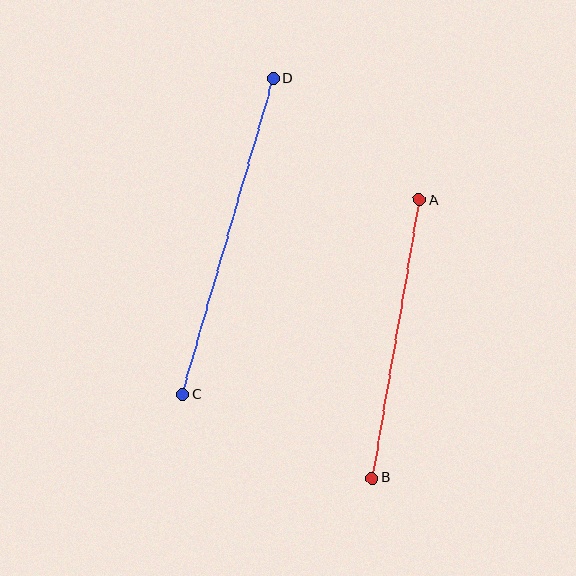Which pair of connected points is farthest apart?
Points C and D are farthest apart.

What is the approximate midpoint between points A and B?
The midpoint is at approximately (396, 339) pixels.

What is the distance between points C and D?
The distance is approximately 328 pixels.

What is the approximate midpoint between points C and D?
The midpoint is at approximately (228, 236) pixels.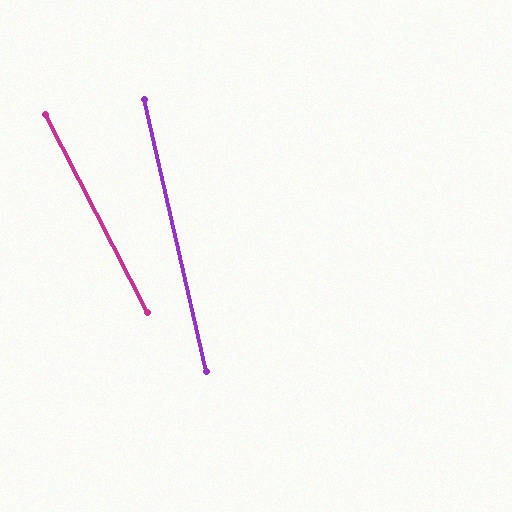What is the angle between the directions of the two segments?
Approximately 14 degrees.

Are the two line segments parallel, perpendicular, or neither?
Neither parallel nor perpendicular — they differ by about 14°.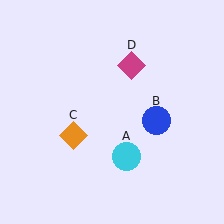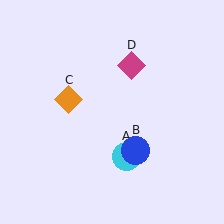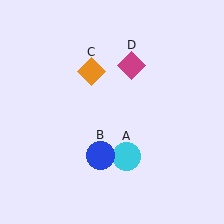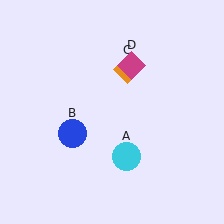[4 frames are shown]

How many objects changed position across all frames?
2 objects changed position: blue circle (object B), orange diamond (object C).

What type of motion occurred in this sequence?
The blue circle (object B), orange diamond (object C) rotated clockwise around the center of the scene.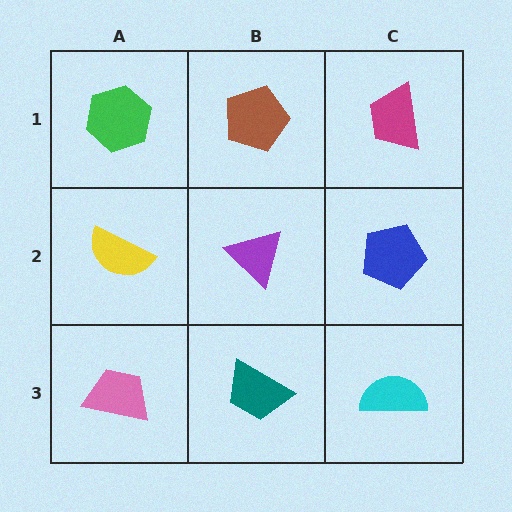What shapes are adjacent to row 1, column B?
A purple triangle (row 2, column B), a green hexagon (row 1, column A), a magenta trapezoid (row 1, column C).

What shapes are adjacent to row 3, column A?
A yellow semicircle (row 2, column A), a teal trapezoid (row 3, column B).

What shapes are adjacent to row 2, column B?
A brown pentagon (row 1, column B), a teal trapezoid (row 3, column B), a yellow semicircle (row 2, column A), a blue pentagon (row 2, column C).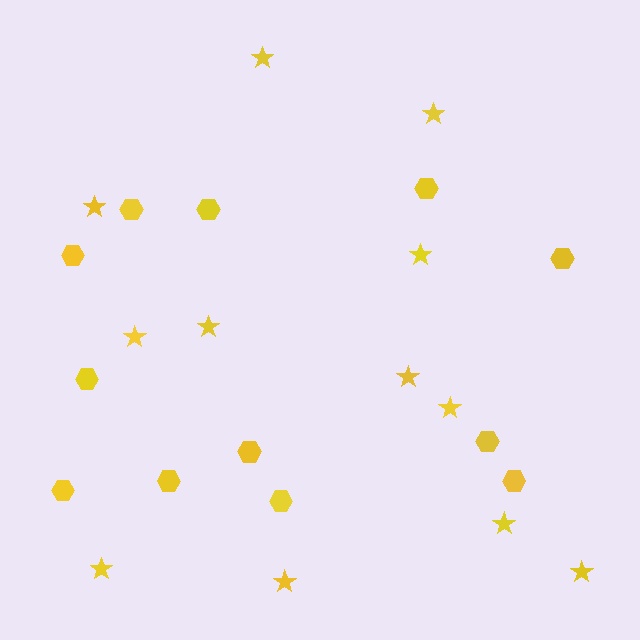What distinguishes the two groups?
There are 2 groups: one group of hexagons (12) and one group of stars (12).